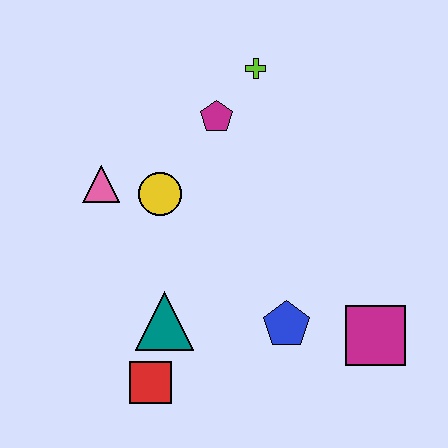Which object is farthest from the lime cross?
The red square is farthest from the lime cross.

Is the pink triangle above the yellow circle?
Yes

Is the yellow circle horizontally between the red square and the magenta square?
Yes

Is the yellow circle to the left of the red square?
No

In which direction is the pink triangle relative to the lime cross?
The pink triangle is to the left of the lime cross.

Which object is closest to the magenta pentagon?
The lime cross is closest to the magenta pentagon.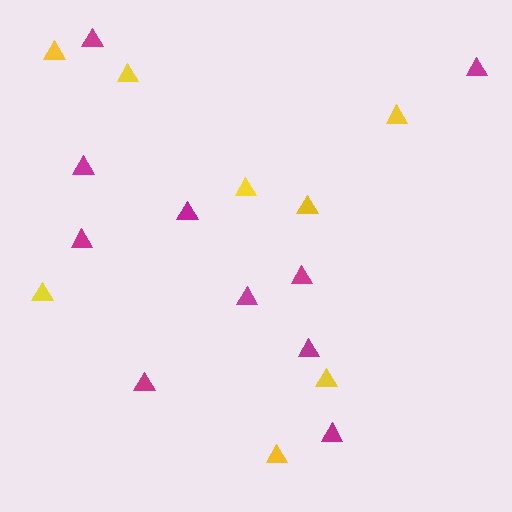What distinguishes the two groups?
There are 2 groups: one group of magenta triangles (10) and one group of yellow triangles (8).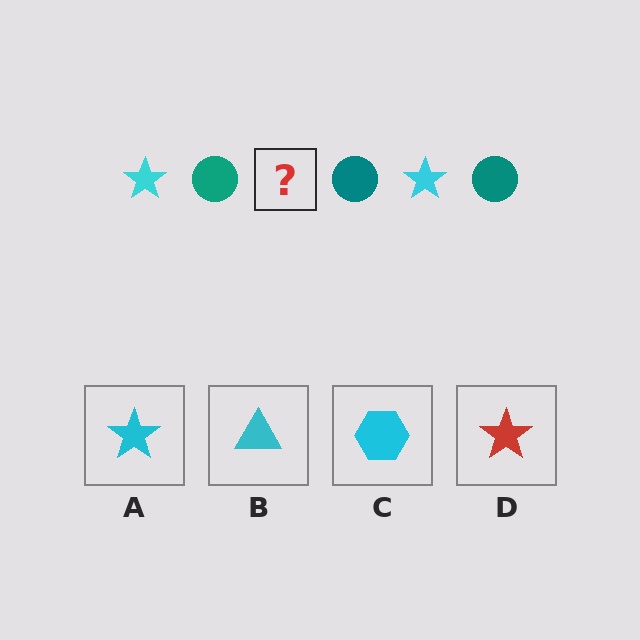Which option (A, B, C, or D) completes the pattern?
A.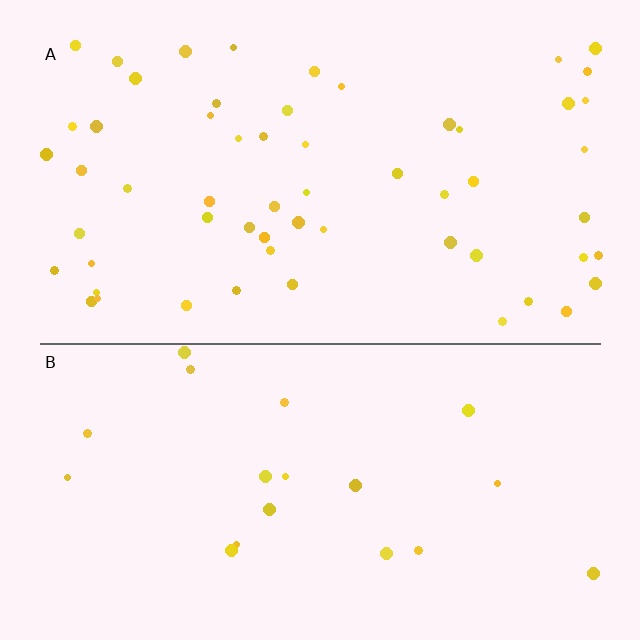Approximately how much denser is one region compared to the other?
Approximately 3.0× — region A over region B.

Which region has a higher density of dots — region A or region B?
A (the top).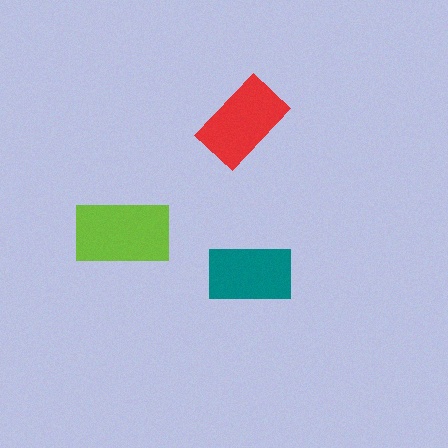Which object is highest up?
The red rectangle is topmost.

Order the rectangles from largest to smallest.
the lime one, the red one, the teal one.